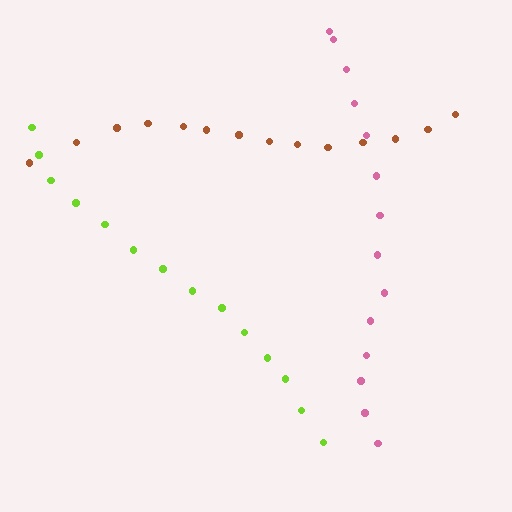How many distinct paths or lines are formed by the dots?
There are 3 distinct paths.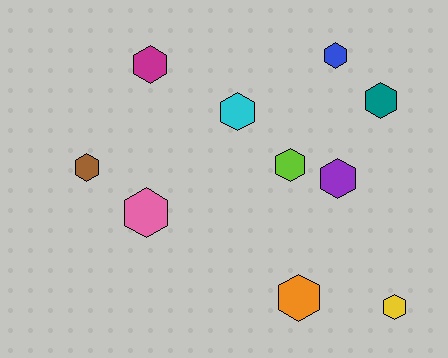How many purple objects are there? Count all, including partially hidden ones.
There is 1 purple object.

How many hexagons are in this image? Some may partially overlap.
There are 10 hexagons.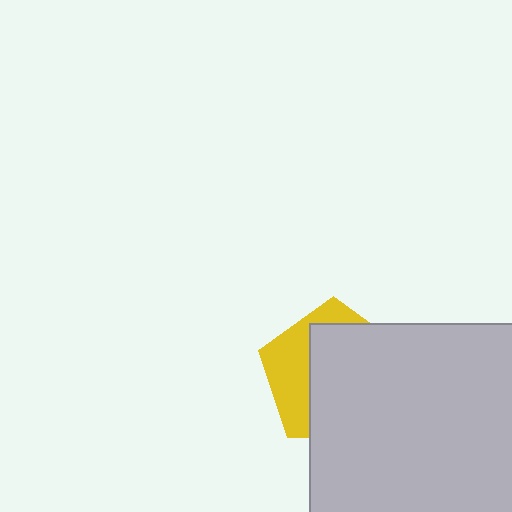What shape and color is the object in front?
The object in front is a light gray rectangle.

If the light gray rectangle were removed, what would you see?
You would see the complete yellow pentagon.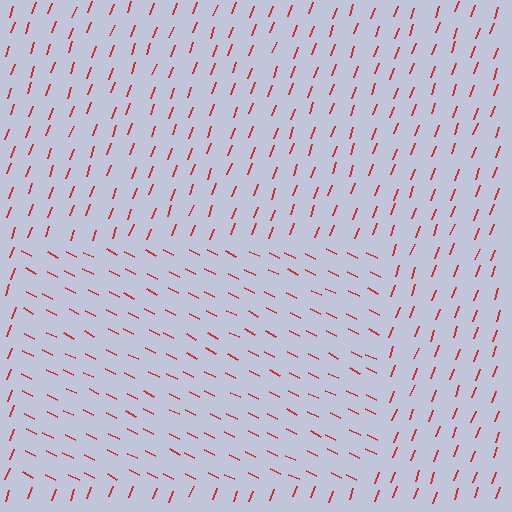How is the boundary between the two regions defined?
The boundary is defined purely by a change in line orientation (approximately 83 degrees difference). All lines are the same color and thickness.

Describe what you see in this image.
The image is filled with small red line segments. A rectangle region in the image has lines oriented differently from the surrounding lines, creating a visible texture boundary.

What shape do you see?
I see a rectangle.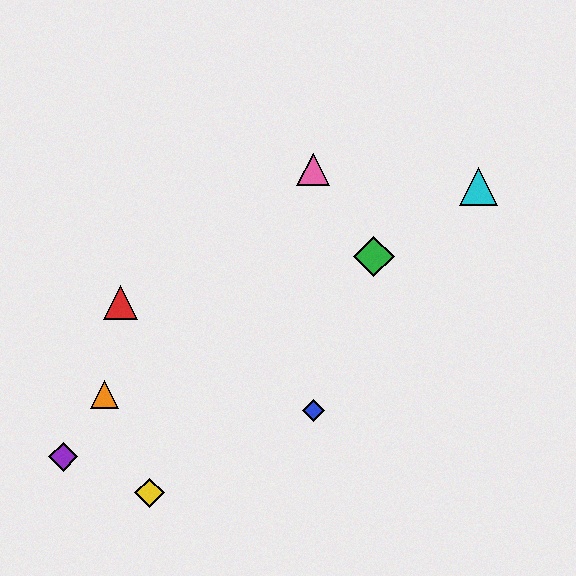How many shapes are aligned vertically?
2 shapes (the blue diamond, the pink triangle) are aligned vertically.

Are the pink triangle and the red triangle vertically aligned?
No, the pink triangle is at x≈313 and the red triangle is at x≈120.